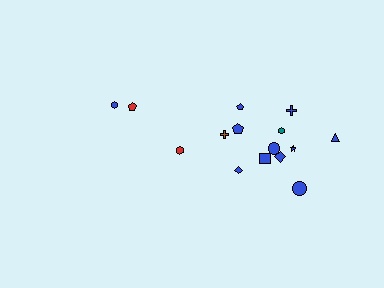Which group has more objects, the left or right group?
The right group.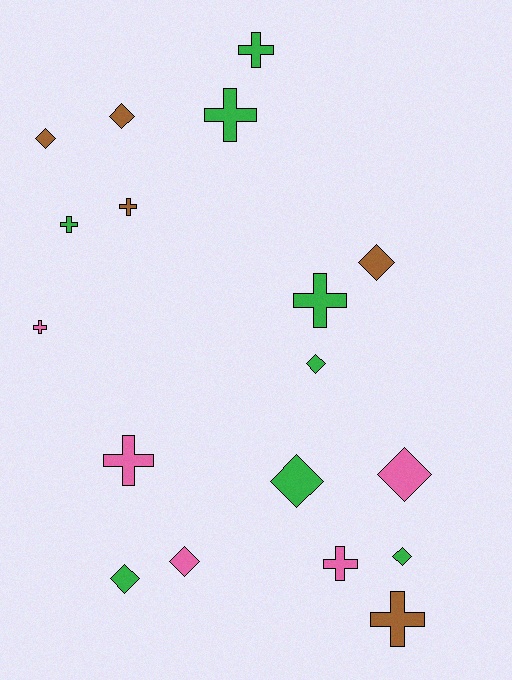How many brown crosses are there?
There are 2 brown crosses.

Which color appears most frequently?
Green, with 8 objects.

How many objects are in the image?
There are 18 objects.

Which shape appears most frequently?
Cross, with 9 objects.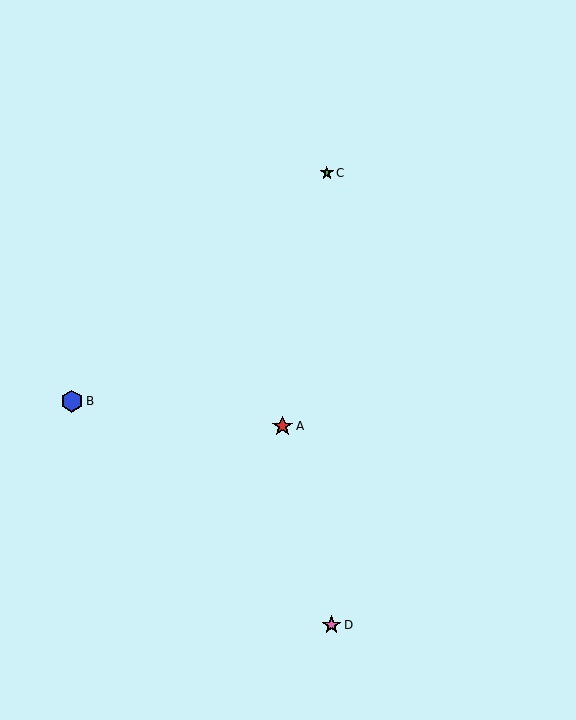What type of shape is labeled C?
Shape C is a green star.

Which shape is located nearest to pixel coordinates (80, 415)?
The blue hexagon (labeled B) at (72, 401) is nearest to that location.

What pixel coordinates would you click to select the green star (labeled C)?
Click at (327, 173) to select the green star C.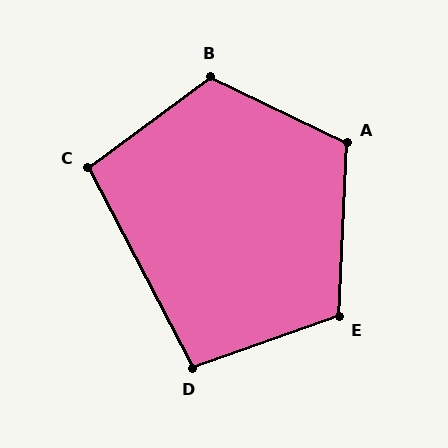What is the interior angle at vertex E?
Approximately 112 degrees (obtuse).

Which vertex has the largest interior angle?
B, at approximately 118 degrees.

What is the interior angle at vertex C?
Approximately 99 degrees (obtuse).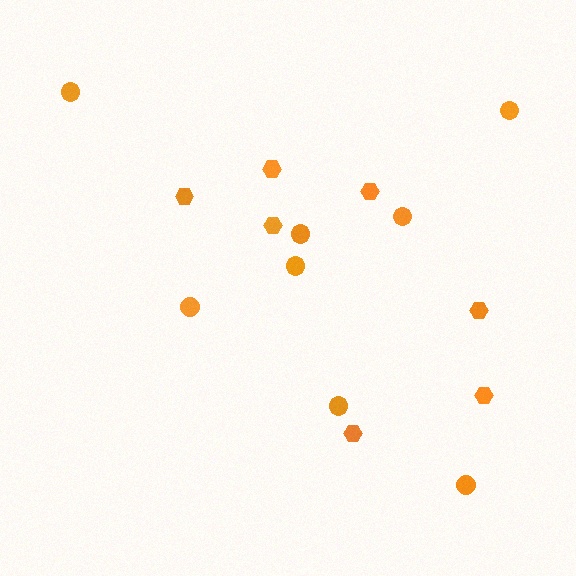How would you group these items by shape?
There are 2 groups: one group of circles (8) and one group of hexagons (7).